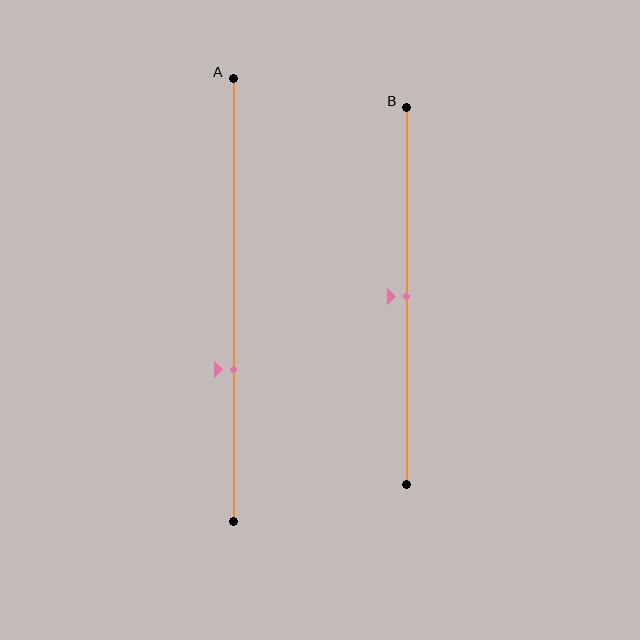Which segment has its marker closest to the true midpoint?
Segment B has its marker closest to the true midpoint.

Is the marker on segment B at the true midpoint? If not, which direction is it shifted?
Yes, the marker on segment B is at the true midpoint.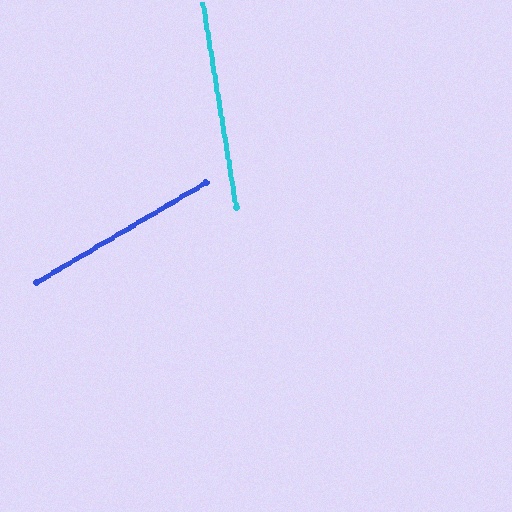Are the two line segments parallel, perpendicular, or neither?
Neither parallel nor perpendicular — they differ by about 69°.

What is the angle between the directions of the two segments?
Approximately 69 degrees.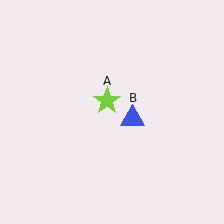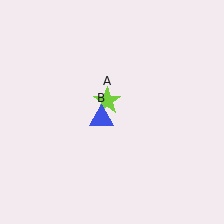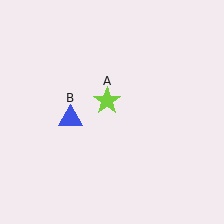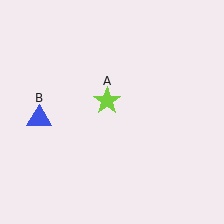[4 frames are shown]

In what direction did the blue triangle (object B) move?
The blue triangle (object B) moved left.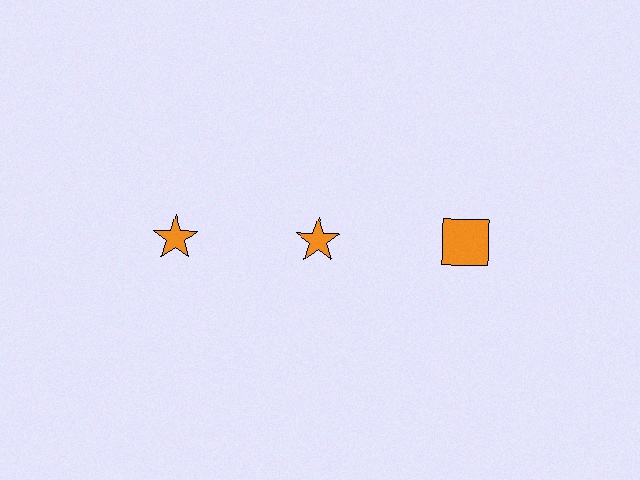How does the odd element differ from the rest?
It has a different shape: square instead of star.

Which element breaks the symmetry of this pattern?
The orange square in the top row, center column breaks the symmetry. All other shapes are orange stars.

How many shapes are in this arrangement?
There are 3 shapes arranged in a grid pattern.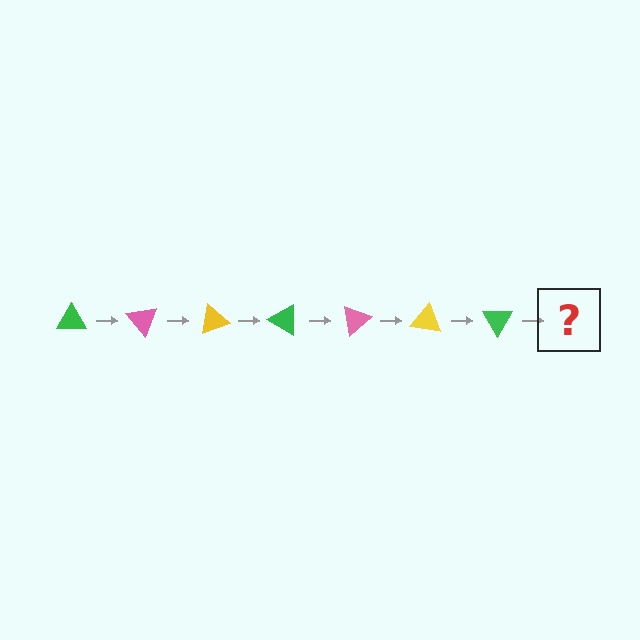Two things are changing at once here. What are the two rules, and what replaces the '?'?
The two rules are that it rotates 50 degrees each step and the color cycles through green, pink, and yellow. The '?' should be a pink triangle, rotated 350 degrees from the start.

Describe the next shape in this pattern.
It should be a pink triangle, rotated 350 degrees from the start.